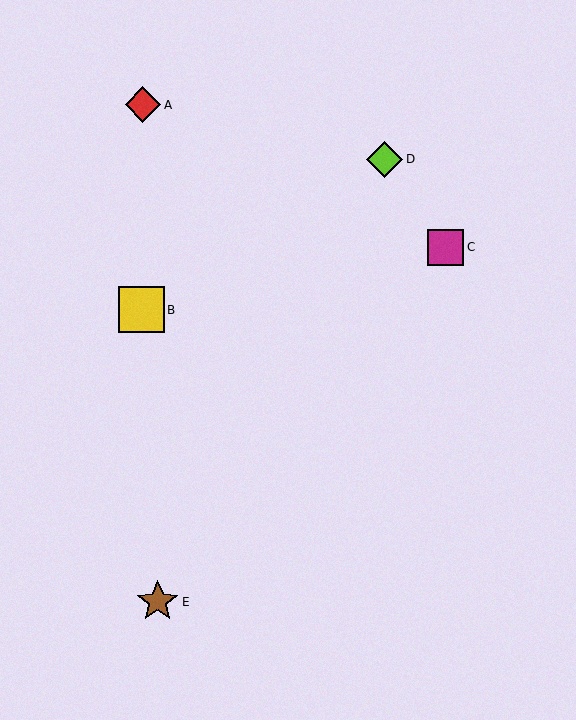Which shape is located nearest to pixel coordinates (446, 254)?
The magenta square (labeled C) at (446, 247) is nearest to that location.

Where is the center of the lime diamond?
The center of the lime diamond is at (384, 159).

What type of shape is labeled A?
Shape A is a red diamond.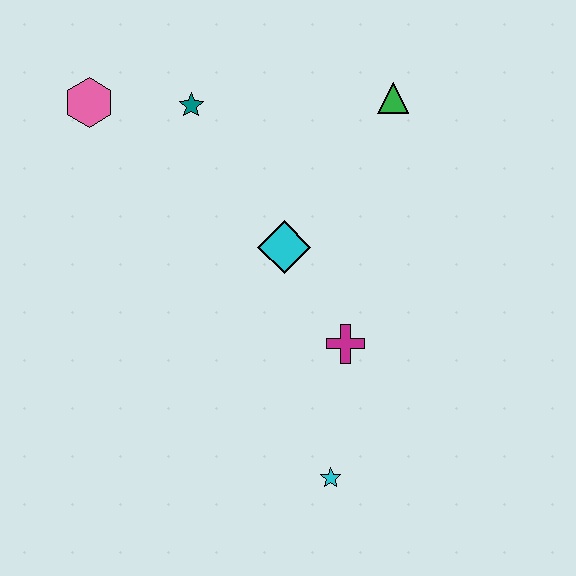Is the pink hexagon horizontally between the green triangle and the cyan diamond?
No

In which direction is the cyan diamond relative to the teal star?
The cyan diamond is below the teal star.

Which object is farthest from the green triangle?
The cyan star is farthest from the green triangle.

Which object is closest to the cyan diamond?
The magenta cross is closest to the cyan diamond.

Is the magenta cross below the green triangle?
Yes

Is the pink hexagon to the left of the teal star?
Yes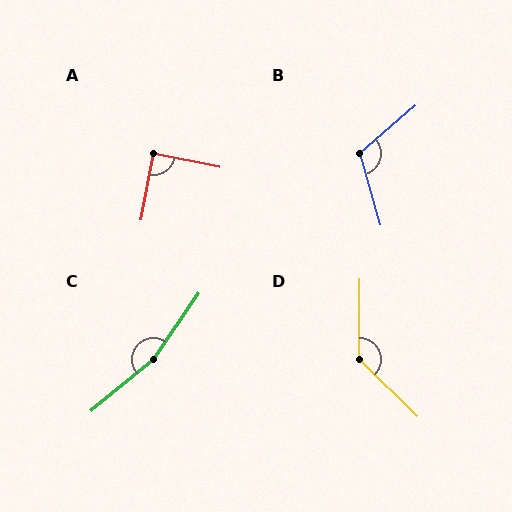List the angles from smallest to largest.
A (89°), B (115°), D (134°), C (164°).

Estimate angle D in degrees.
Approximately 134 degrees.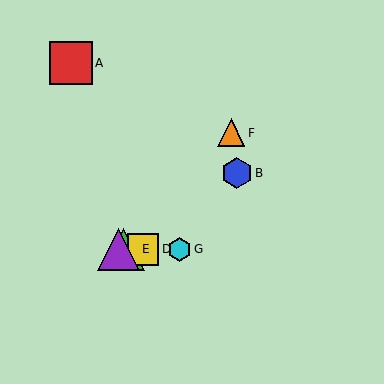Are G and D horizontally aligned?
Yes, both are at y≈249.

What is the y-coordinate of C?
Object C is at y≈249.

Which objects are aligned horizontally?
Objects C, D, E, G are aligned horizontally.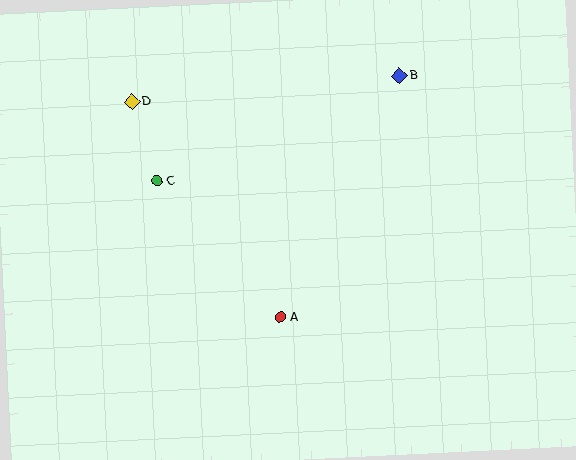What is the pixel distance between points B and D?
The distance between B and D is 269 pixels.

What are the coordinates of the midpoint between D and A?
The midpoint between D and A is at (206, 209).